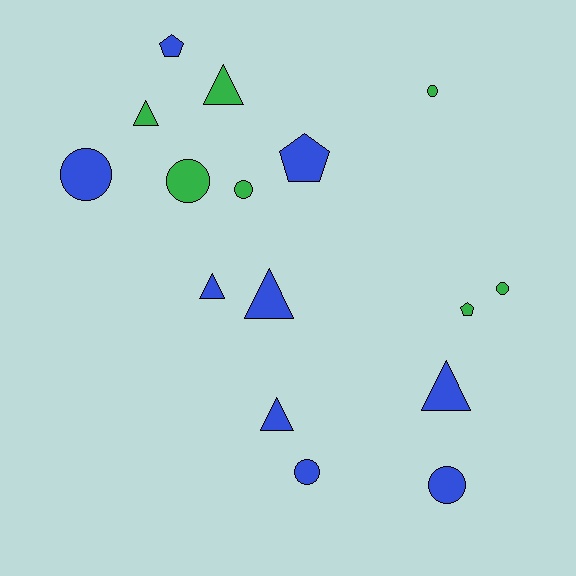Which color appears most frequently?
Blue, with 9 objects.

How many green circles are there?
There are 4 green circles.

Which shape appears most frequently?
Circle, with 7 objects.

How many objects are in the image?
There are 16 objects.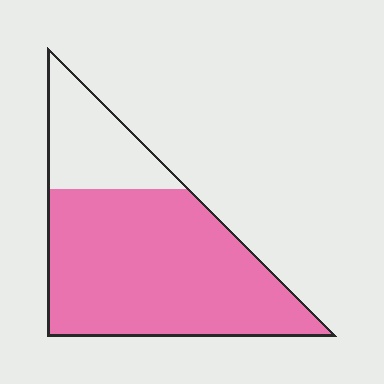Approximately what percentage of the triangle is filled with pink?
Approximately 75%.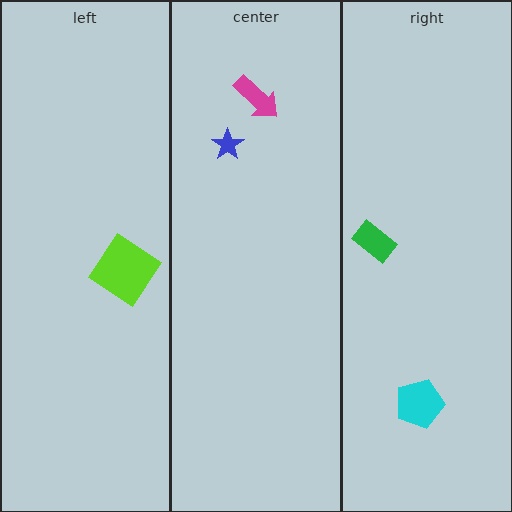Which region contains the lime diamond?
The left region.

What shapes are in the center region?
The blue star, the magenta arrow.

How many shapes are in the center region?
2.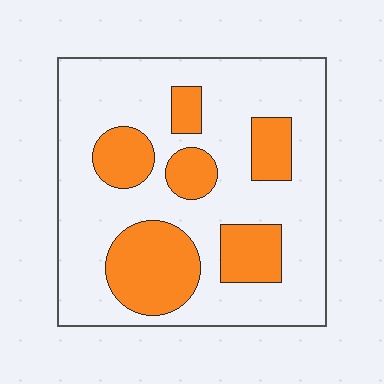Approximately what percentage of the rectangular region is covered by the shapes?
Approximately 30%.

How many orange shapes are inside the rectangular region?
6.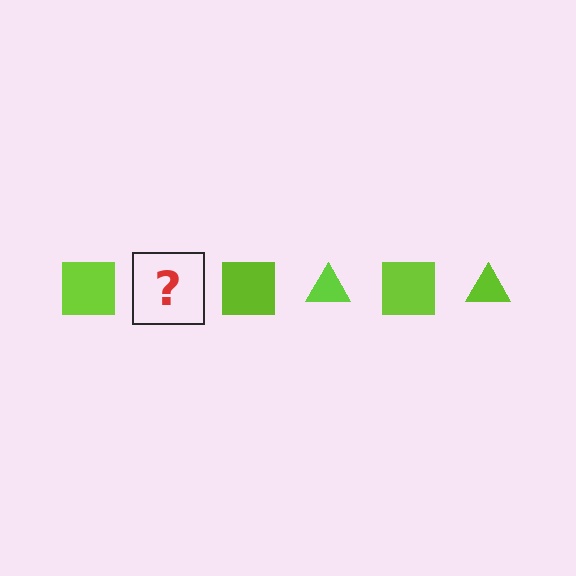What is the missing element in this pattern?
The missing element is a lime triangle.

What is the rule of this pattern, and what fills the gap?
The rule is that the pattern cycles through square, triangle shapes in lime. The gap should be filled with a lime triangle.